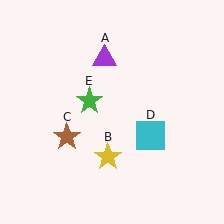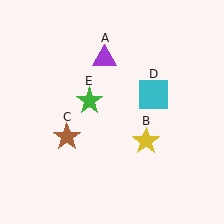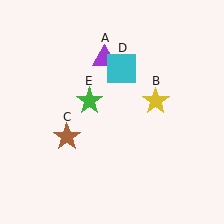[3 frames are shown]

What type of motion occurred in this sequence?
The yellow star (object B), cyan square (object D) rotated counterclockwise around the center of the scene.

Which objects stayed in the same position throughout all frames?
Purple triangle (object A) and brown star (object C) and green star (object E) remained stationary.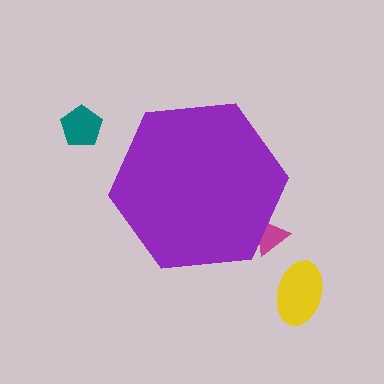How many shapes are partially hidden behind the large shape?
1 shape is partially hidden.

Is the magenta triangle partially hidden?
Yes, the magenta triangle is partially hidden behind the purple hexagon.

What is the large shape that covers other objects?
A purple hexagon.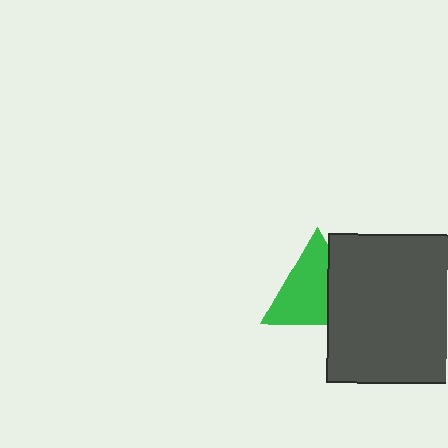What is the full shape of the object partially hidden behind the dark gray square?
The partially hidden object is a green triangle.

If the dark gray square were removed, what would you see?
You would see the complete green triangle.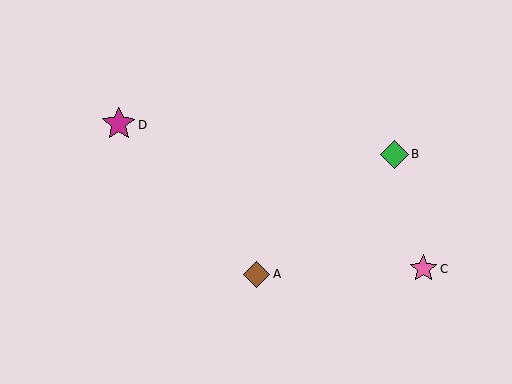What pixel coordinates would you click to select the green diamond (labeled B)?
Click at (395, 154) to select the green diamond B.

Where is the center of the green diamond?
The center of the green diamond is at (395, 154).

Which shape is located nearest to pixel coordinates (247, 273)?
The brown diamond (labeled A) at (256, 274) is nearest to that location.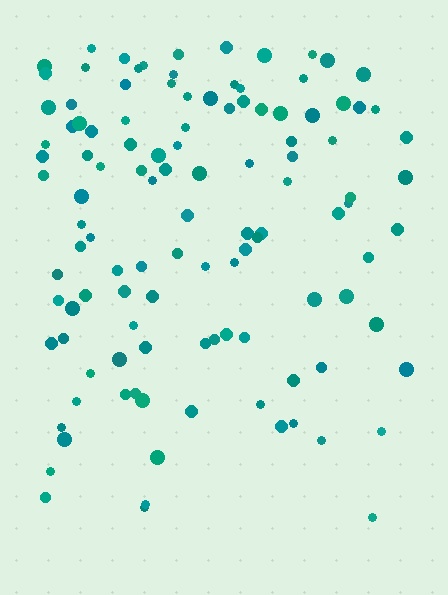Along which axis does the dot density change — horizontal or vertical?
Vertical.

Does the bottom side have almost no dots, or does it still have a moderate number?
Still a moderate number, just noticeably fewer than the top.